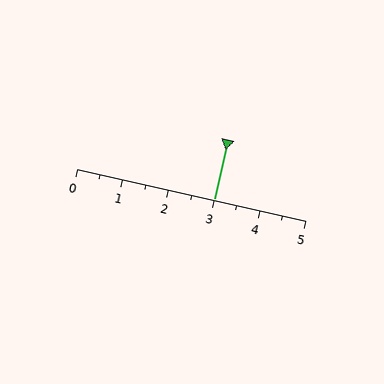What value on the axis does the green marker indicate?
The marker indicates approximately 3.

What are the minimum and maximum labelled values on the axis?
The axis runs from 0 to 5.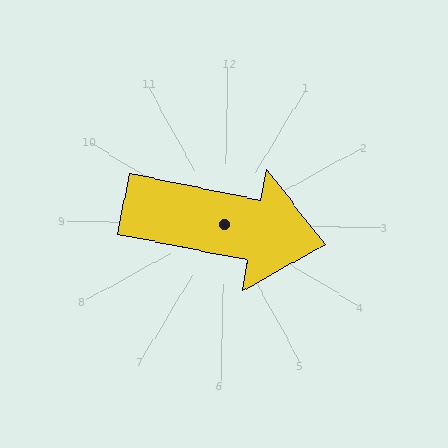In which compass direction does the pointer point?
East.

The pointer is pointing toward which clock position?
Roughly 3 o'clock.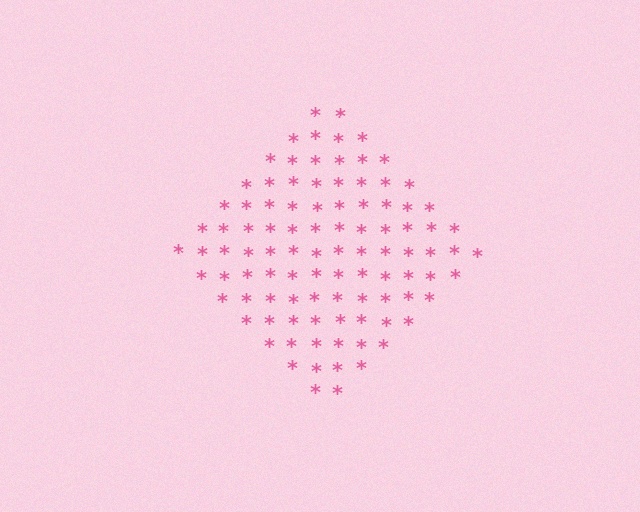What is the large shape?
The large shape is a diamond.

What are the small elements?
The small elements are asterisks.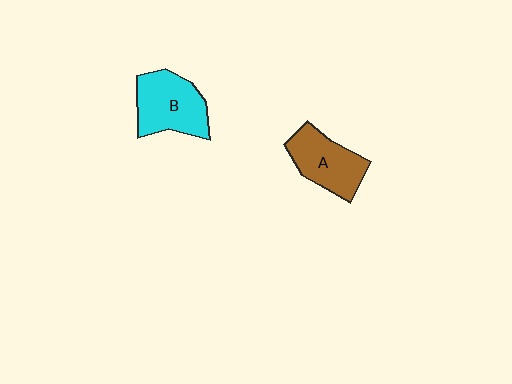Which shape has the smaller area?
Shape A (brown).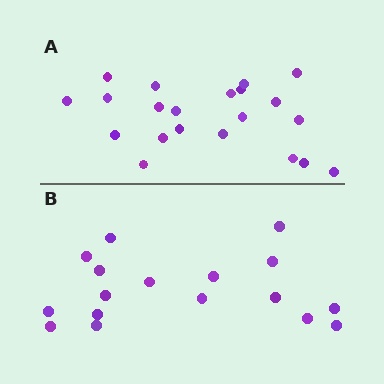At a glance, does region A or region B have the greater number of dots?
Region A (the top region) has more dots.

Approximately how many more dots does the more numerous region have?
Region A has about 4 more dots than region B.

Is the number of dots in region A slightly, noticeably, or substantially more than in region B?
Region A has only slightly more — the two regions are fairly close. The ratio is roughly 1.2 to 1.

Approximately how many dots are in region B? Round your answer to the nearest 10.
About 20 dots. (The exact count is 17, which rounds to 20.)